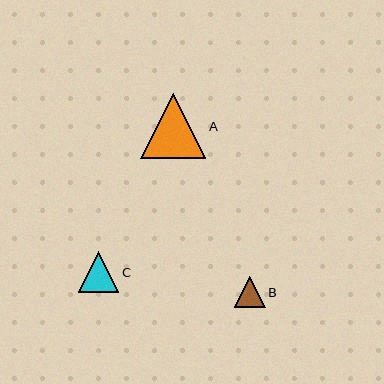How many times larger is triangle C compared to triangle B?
Triangle C is approximately 1.3 times the size of triangle B.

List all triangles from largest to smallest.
From largest to smallest: A, C, B.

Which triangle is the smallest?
Triangle B is the smallest with a size of approximately 31 pixels.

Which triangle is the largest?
Triangle A is the largest with a size of approximately 65 pixels.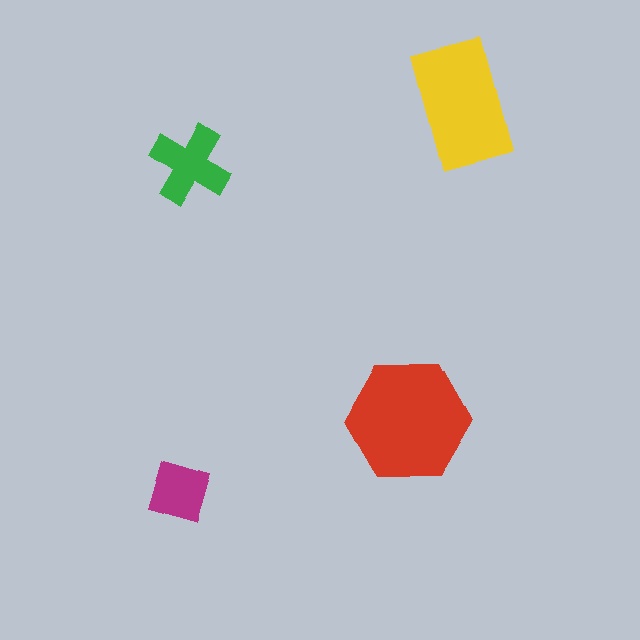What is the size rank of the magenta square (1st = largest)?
4th.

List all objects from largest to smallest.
The red hexagon, the yellow rectangle, the green cross, the magenta square.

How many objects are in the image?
There are 4 objects in the image.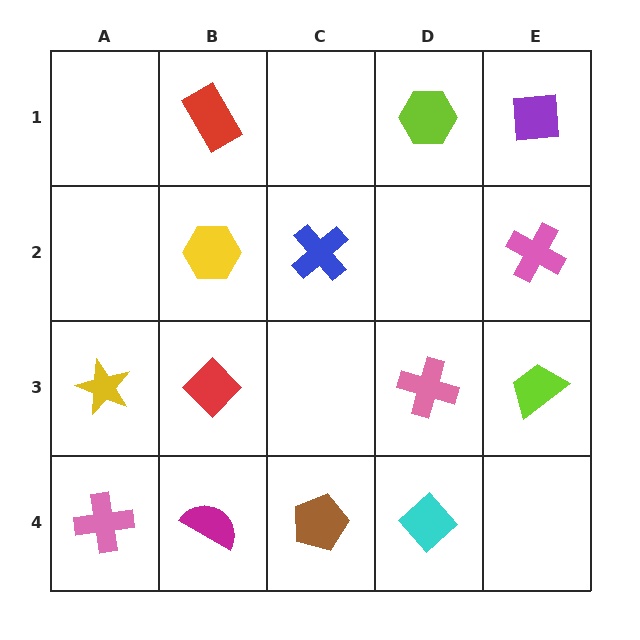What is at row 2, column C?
A blue cross.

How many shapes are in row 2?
3 shapes.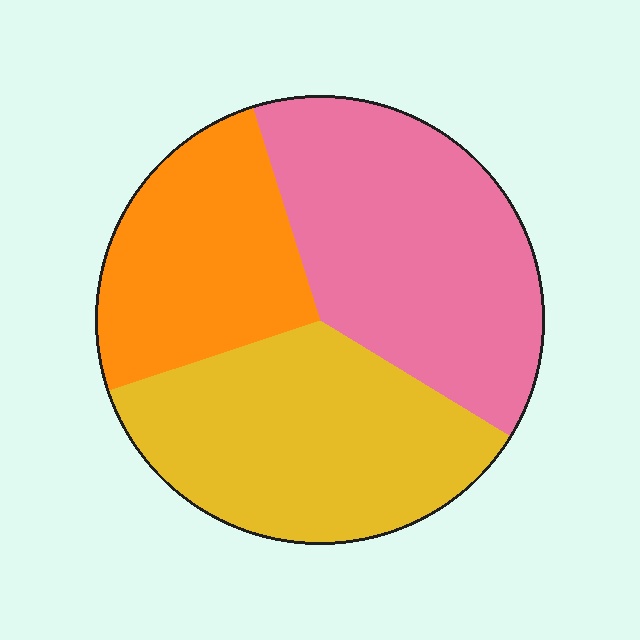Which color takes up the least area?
Orange, at roughly 25%.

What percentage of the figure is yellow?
Yellow covers 36% of the figure.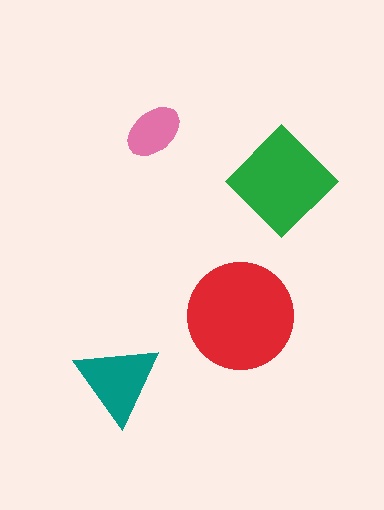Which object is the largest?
The red circle.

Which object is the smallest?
The pink ellipse.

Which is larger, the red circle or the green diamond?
The red circle.